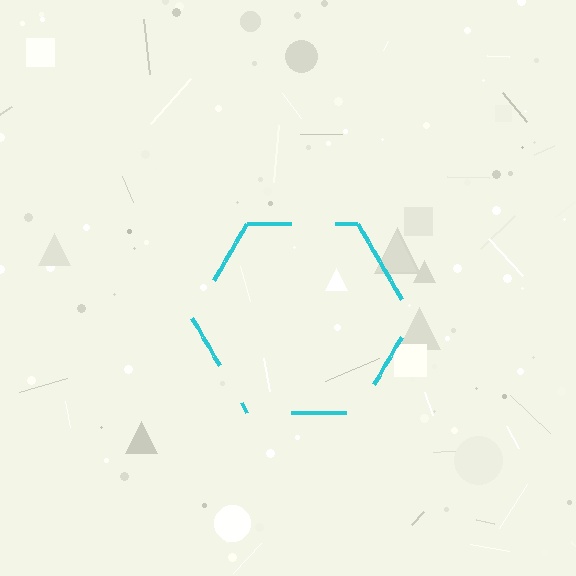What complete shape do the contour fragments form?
The contour fragments form a hexagon.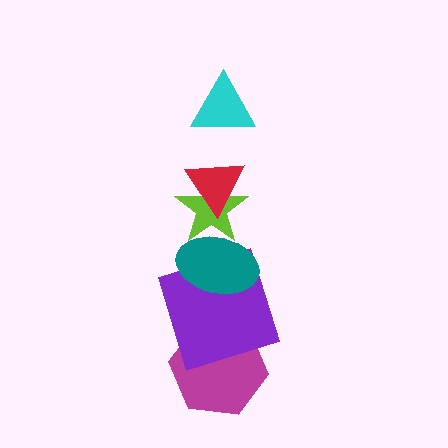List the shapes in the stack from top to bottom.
From top to bottom: the cyan triangle, the red triangle, the lime star, the teal ellipse, the purple square, the magenta hexagon.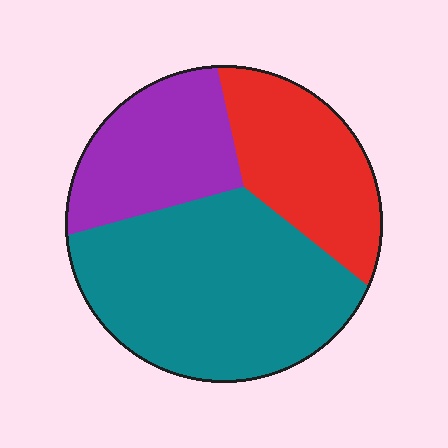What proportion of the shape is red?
Red covers roughly 25% of the shape.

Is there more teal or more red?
Teal.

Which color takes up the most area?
Teal, at roughly 50%.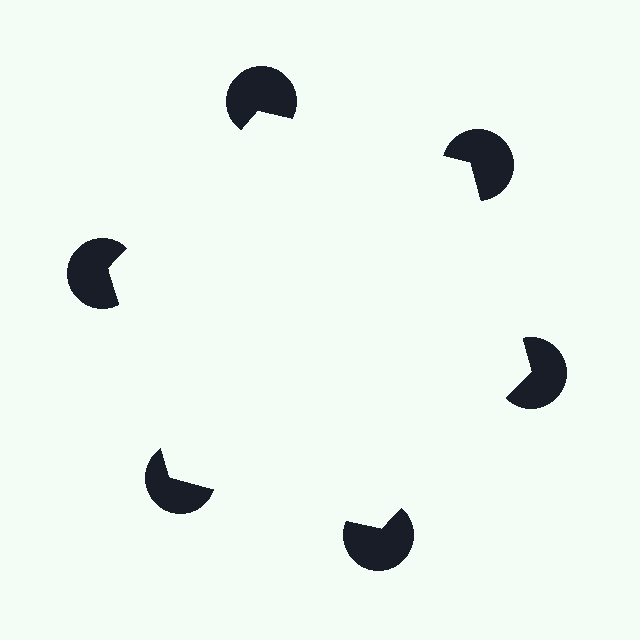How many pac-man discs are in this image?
There are 6 — one at each vertex of the illusory hexagon.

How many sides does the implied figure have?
6 sides.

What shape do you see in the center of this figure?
An illusory hexagon — its edges are inferred from the aligned wedge cuts in the pac-man discs, not physically drawn.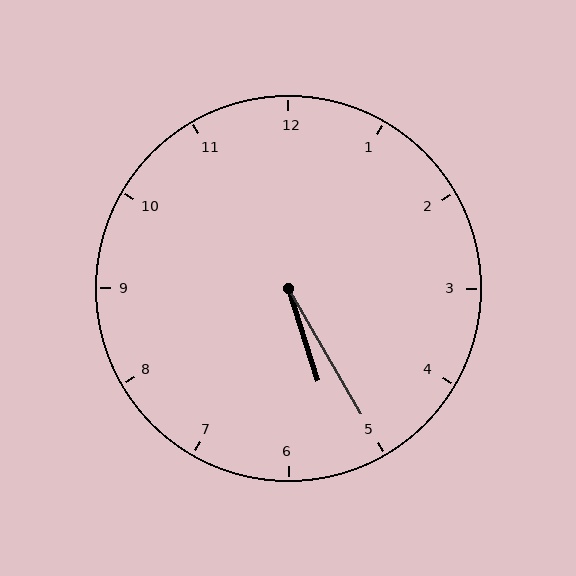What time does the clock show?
5:25.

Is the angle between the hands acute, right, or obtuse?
It is acute.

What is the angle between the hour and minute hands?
Approximately 12 degrees.